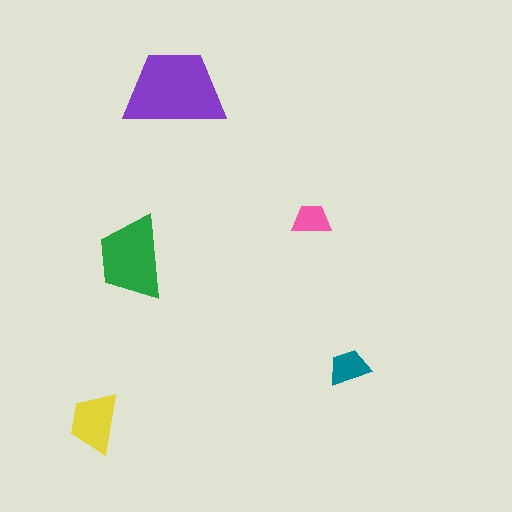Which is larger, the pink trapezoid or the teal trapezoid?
The teal one.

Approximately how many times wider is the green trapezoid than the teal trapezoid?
About 2 times wider.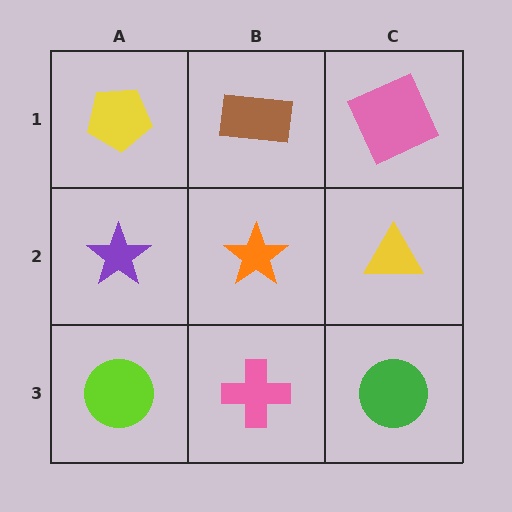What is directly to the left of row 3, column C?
A pink cross.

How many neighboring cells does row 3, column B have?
3.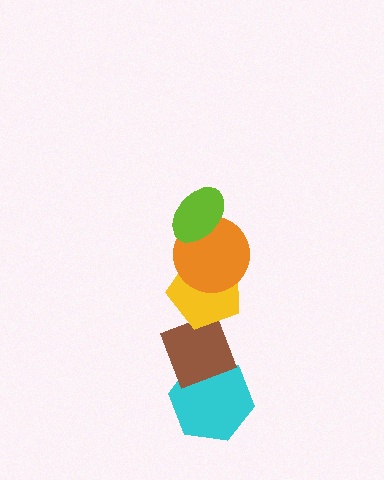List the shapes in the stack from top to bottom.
From top to bottom: the lime ellipse, the orange circle, the yellow pentagon, the brown diamond, the cyan hexagon.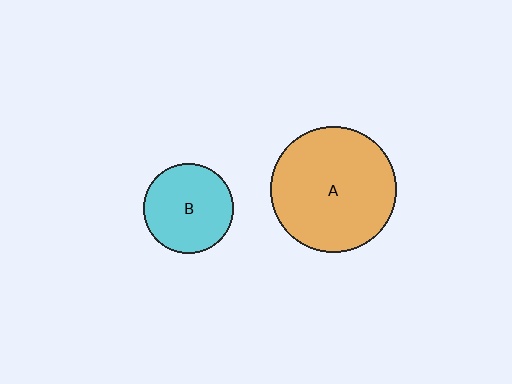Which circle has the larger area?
Circle A (orange).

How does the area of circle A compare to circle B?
Approximately 1.9 times.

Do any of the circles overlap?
No, none of the circles overlap.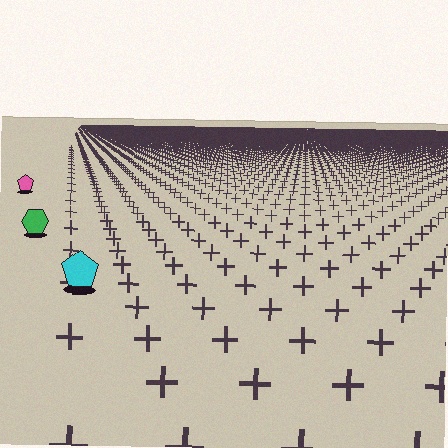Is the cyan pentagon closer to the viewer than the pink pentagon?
Yes. The cyan pentagon is closer — you can tell from the texture gradient: the ground texture is coarser near it.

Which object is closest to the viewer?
The cyan pentagon is closest. The texture marks near it are larger and more spread out.